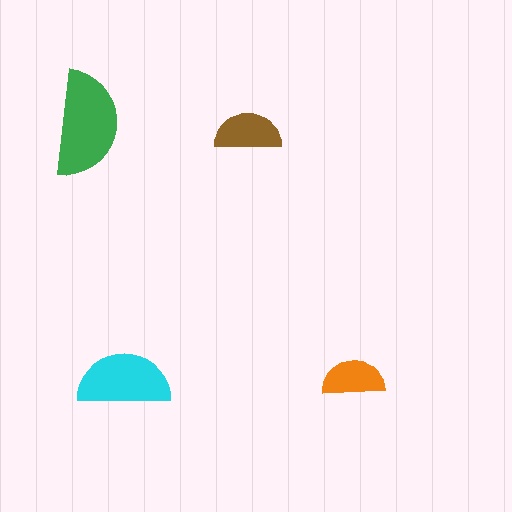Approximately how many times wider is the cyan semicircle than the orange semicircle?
About 1.5 times wider.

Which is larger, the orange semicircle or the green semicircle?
The green one.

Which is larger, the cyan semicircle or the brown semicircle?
The cyan one.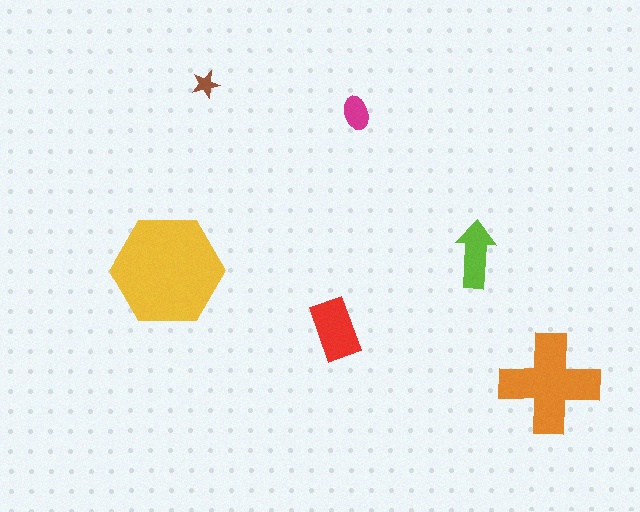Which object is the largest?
The yellow hexagon.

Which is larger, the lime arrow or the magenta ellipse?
The lime arrow.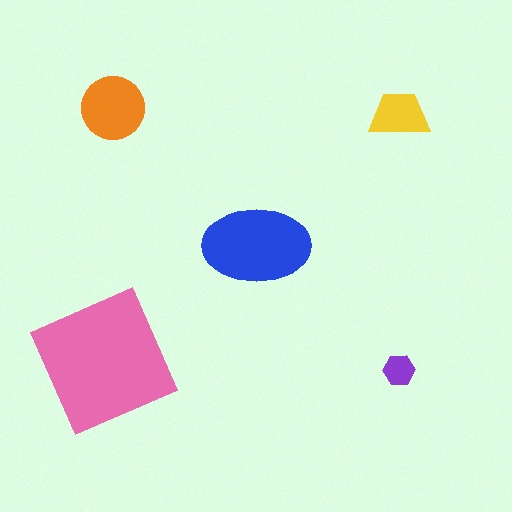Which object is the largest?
The pink square.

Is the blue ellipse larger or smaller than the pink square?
Smaller.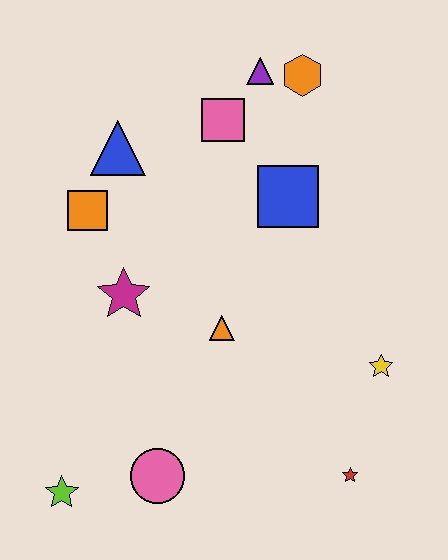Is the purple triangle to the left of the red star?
Yes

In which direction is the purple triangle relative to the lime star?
The purple triangle is above the lime star.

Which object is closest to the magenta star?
The orange square is closest to the magenta star.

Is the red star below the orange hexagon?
Yes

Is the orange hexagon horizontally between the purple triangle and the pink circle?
No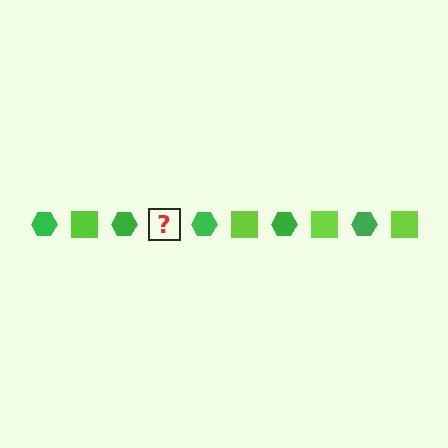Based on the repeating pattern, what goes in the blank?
The blank should be a lime square.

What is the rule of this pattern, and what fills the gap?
The rule is that the pattern alternates between green hexagon and lime square. The gap should be filled with a lime square.